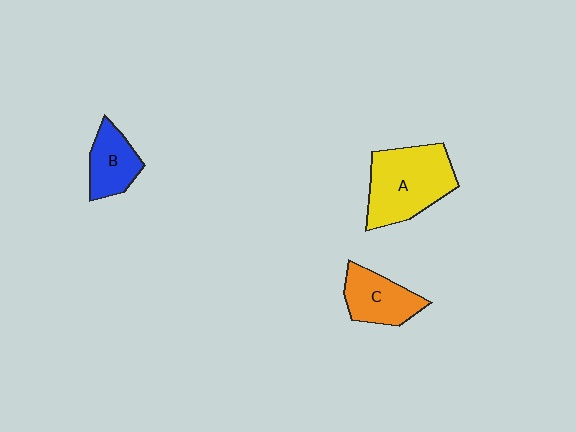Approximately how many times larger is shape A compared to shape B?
Approximately 1.9 times.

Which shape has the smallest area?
Shape B (blue).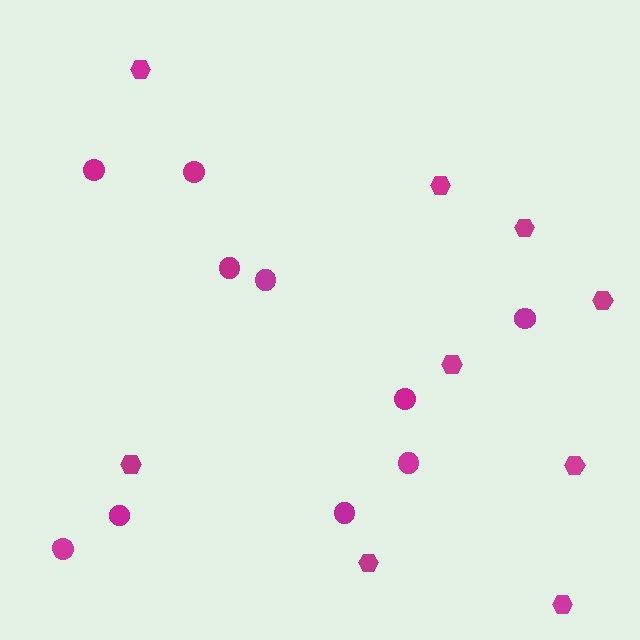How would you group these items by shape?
There are 2 groups: one group of circles (10) and one group of hexagons (9).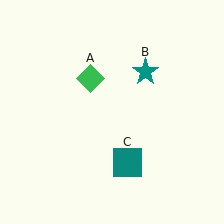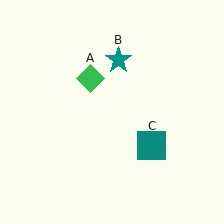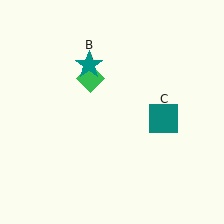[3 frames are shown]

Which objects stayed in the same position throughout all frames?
Green diamond (object A) remained stationary.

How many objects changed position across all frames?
2 objects changed position: teal star (object B), teal square (object C).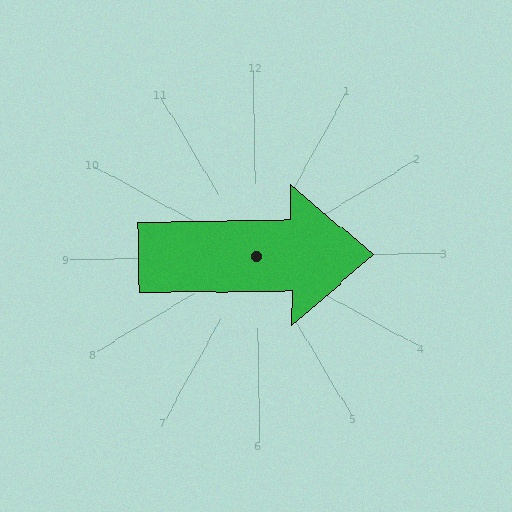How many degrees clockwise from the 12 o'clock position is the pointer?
Approximately 90 degrees.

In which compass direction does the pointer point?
East.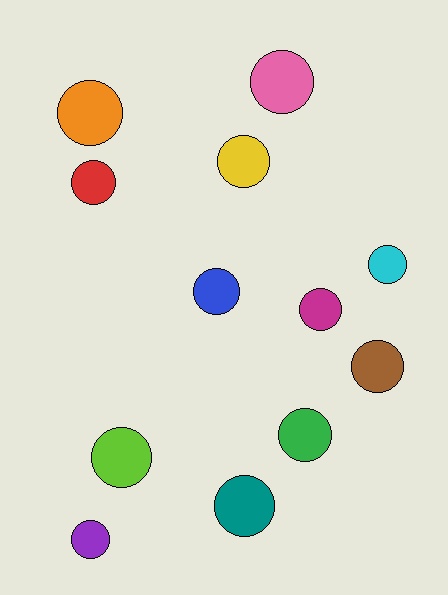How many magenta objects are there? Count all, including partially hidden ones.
There is 1 magenta object.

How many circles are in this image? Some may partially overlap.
There are 12 circles.